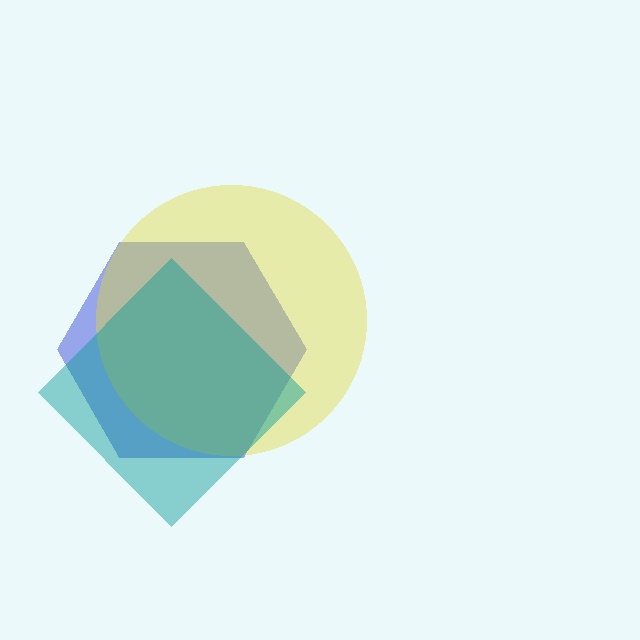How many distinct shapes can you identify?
There are 3 distinct shapes: a blue hexagon, a yellow circle, a teal diamond.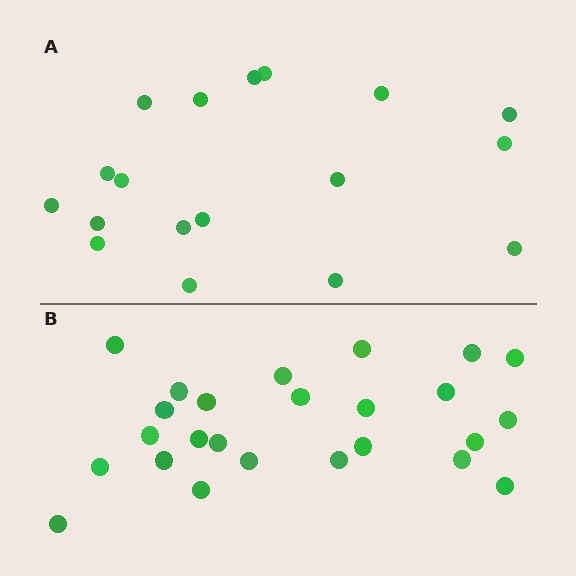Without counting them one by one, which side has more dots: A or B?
Region B (the bottom region) has more dots.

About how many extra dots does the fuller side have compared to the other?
Region B has roughly 8 or so more dots than region A.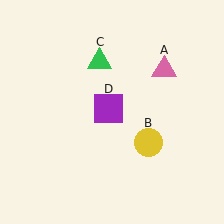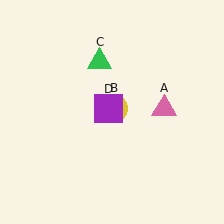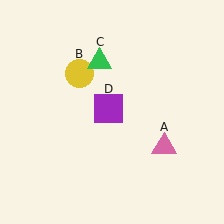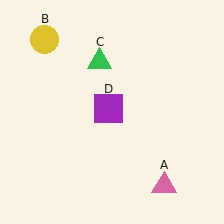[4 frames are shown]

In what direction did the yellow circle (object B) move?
The yellow circle (object B) moved up and to the left.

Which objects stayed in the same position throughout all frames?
Green triangle (object C) and purple square (object D) remained stationary.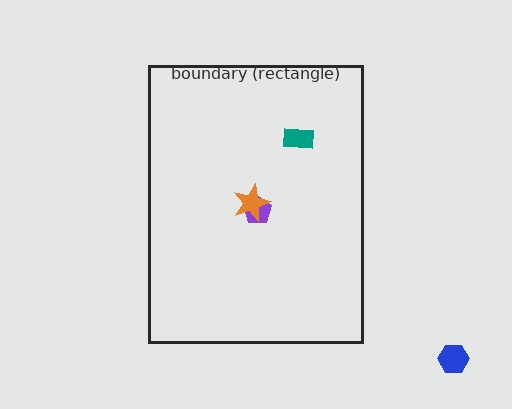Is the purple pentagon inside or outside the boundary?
Inside.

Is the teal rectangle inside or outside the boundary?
Inside.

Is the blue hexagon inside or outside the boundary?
Outside.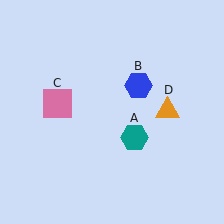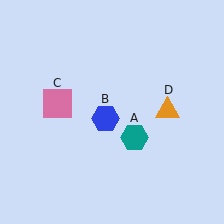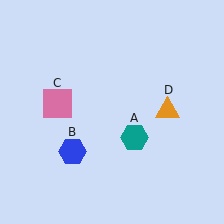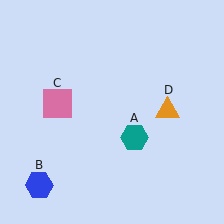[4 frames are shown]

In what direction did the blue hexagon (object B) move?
The blue hexagon (object B) moved down and to the left.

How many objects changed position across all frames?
1 object changed position: blue hexagon (object B).